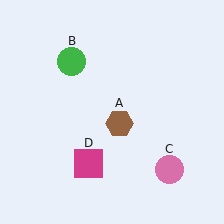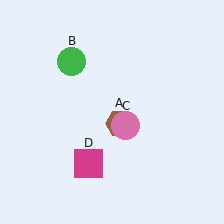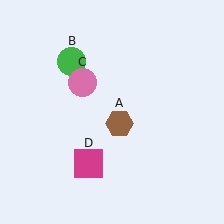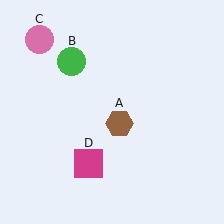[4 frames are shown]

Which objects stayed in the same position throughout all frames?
Brown hexagon (object A) and green circle (object B) and magenta square (object D) remained stationary.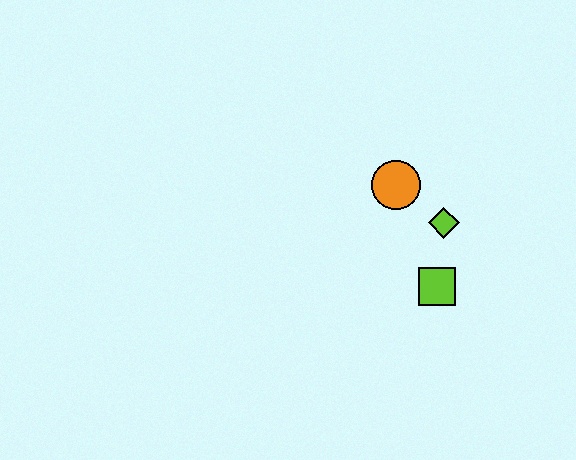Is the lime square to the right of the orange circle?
Yes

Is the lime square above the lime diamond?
No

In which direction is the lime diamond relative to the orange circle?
The lime diamond is to the right of the orange circle.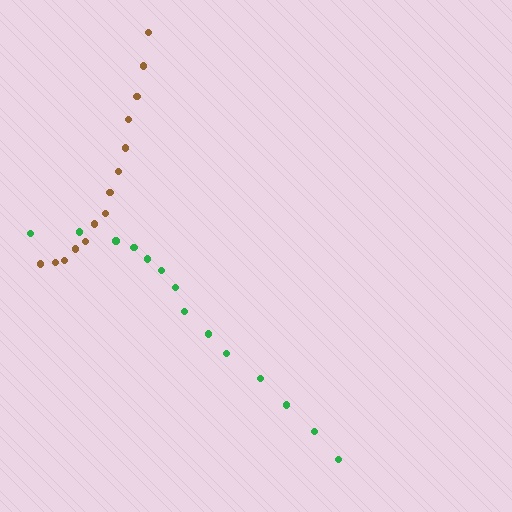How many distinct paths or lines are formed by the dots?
There are 2 distinct paths.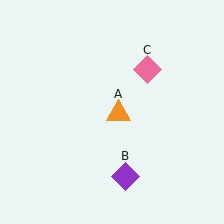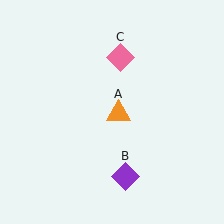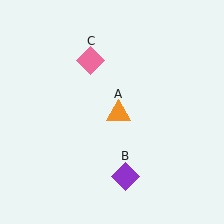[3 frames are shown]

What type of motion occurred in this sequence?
The pink diamond (object C) rotated counterclockwise around the center of the scene.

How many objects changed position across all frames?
1 object changed position: pink diamond (object C).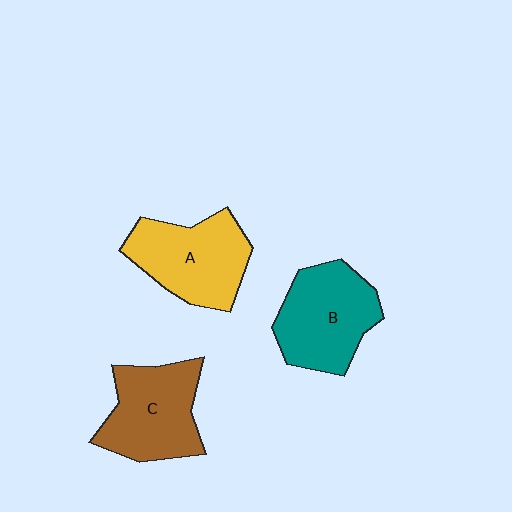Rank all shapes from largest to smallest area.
From largest to smallest: B (teal), A (yellow), C (brown).